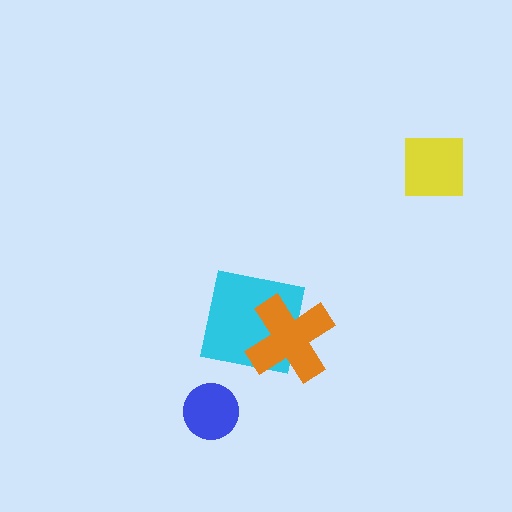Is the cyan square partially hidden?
Yes, it is partially covered by another shape.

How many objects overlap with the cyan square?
1 object overlaps with the cyan square.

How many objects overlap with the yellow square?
0 objects overlap with the yellow square.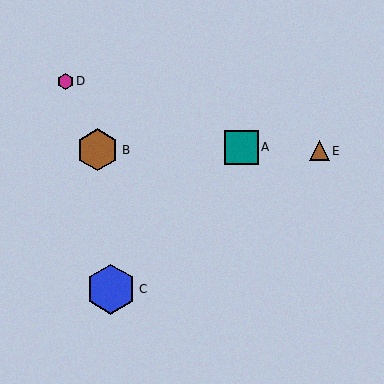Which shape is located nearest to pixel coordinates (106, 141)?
The brown hexagon (labeled B) at (98, 150) is nearest to that location.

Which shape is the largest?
The blue hexagon (labeled C) is the largest.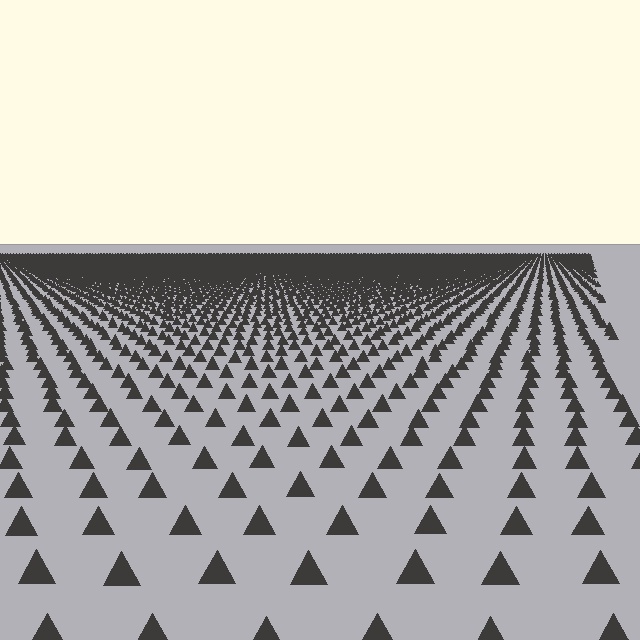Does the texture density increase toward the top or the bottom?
Density increases toward the top.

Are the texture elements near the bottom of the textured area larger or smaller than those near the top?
Larger. Near the bottom, elements are closer to the viewer and appear at a bigger on-screen size.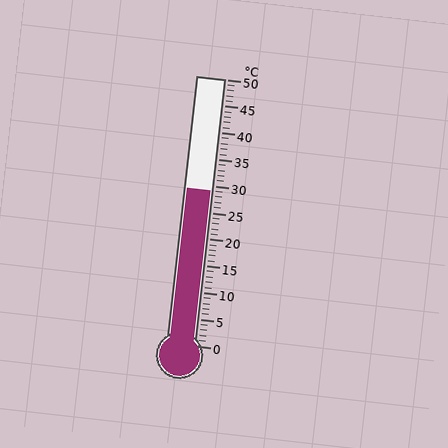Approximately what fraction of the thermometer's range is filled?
The thermometer is filled to approximately 60% of its range.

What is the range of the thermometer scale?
The thermometer scale ranges from 0°C to 50°C.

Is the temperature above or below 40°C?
The temperature is below 40°C.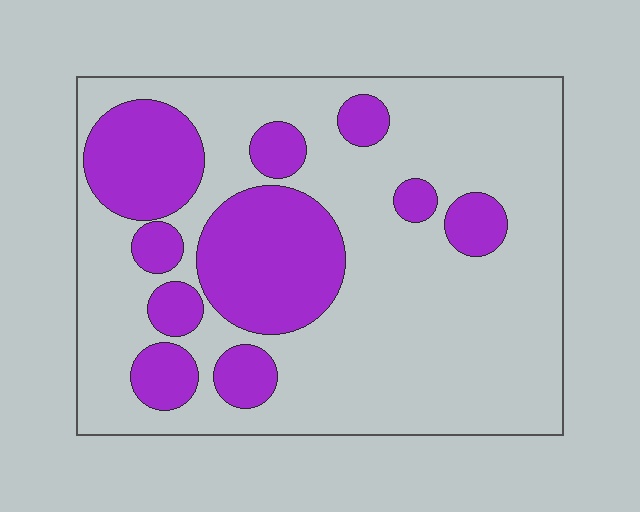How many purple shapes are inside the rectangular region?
10.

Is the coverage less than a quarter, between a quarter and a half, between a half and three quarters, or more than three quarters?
Between a quarter and a half.